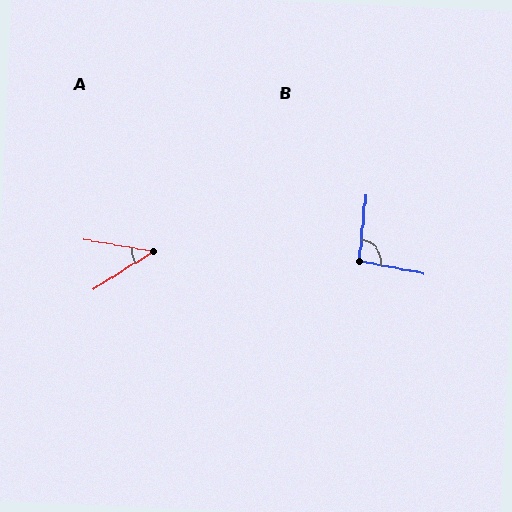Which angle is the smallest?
A, at approximately 41 degrees.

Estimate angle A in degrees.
Approximately 41 degrees.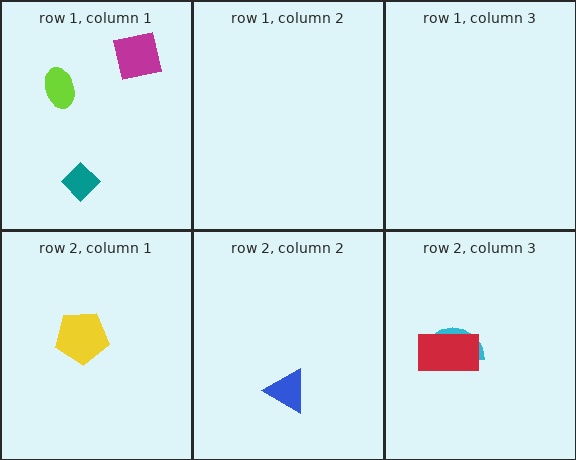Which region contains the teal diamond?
The row 1, column 1 region.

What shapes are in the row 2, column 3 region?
The cyan semicircle, the red rectangle.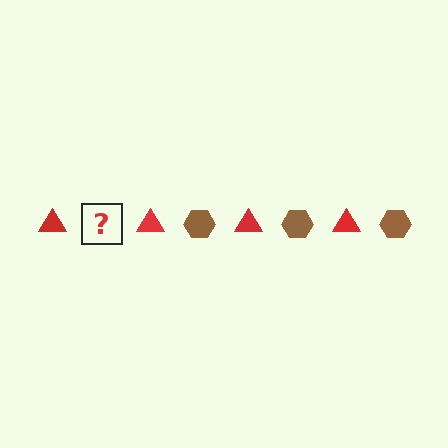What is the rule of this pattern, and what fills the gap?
The rule is that the pattern alternates between red triangle and brown hexagon. The gap should be filled with a brown hexagon.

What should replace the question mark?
The question mark should be replaced with a brown hexagon.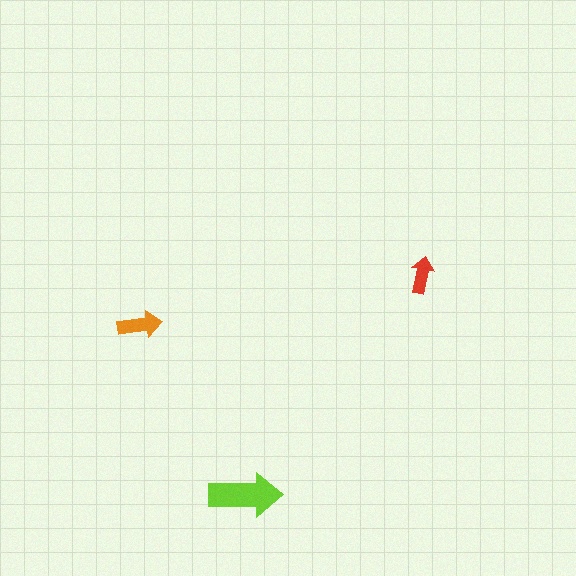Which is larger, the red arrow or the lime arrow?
The lime one.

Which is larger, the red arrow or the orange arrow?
The orange one.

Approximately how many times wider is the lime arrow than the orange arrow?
About 1.5 times wider.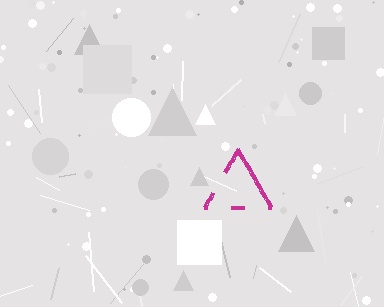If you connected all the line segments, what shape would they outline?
They would outline a triangle.